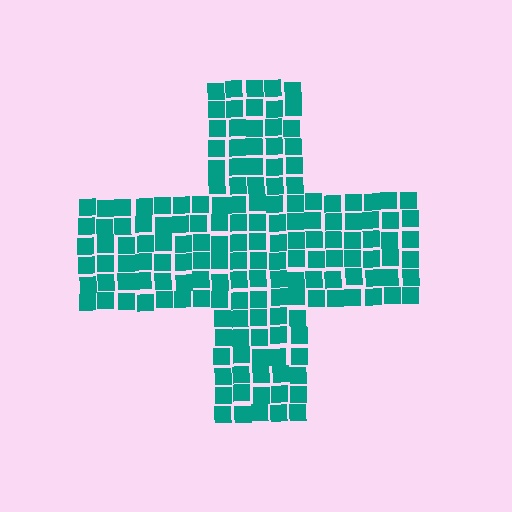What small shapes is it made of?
It is made of small squares.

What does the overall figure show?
The overall figure shows a cross.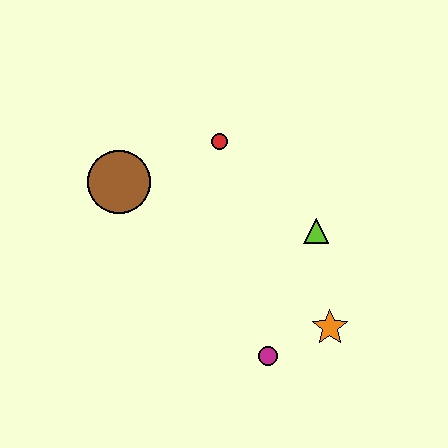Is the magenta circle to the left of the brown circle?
No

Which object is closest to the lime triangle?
The orange star is closest to the lime triangle.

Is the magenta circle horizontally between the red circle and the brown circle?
No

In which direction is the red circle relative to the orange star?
The red circle is above the orange star.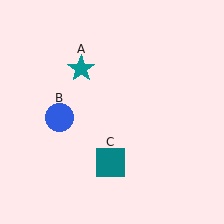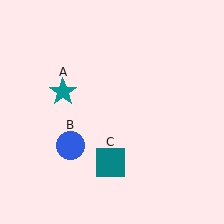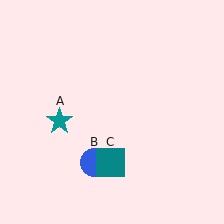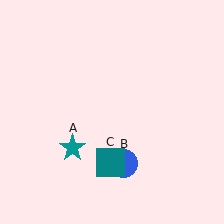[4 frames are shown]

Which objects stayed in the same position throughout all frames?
Teal square (object C) remained stationary.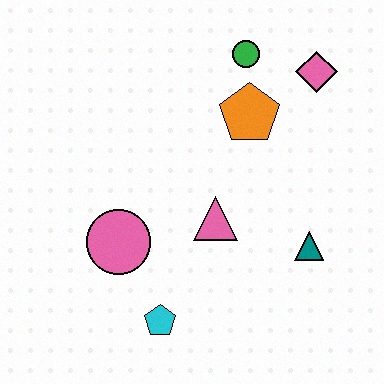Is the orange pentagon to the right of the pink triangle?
Yes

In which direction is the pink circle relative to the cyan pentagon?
The pink circle is above the cyan pentagon.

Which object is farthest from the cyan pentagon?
The pink diamond is farthest from the cyan pentagon.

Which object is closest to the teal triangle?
The pink triangle is closest to the teal triangle.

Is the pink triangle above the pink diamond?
No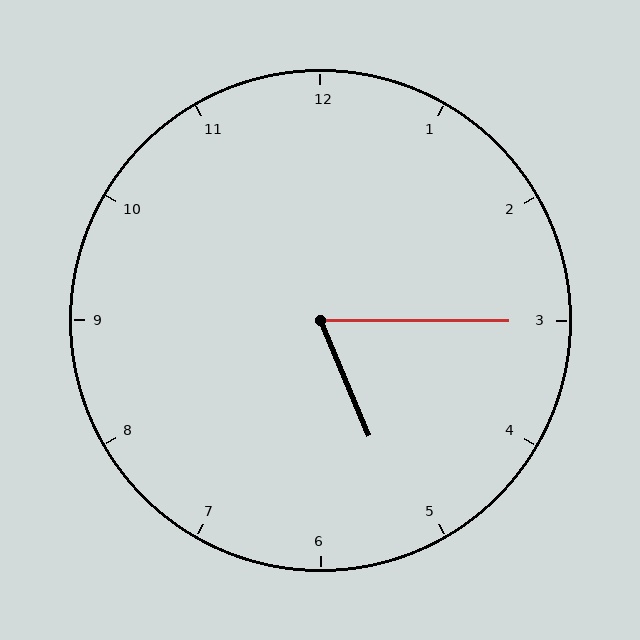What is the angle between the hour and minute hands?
Approximately 68 degrees.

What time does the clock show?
5:15.